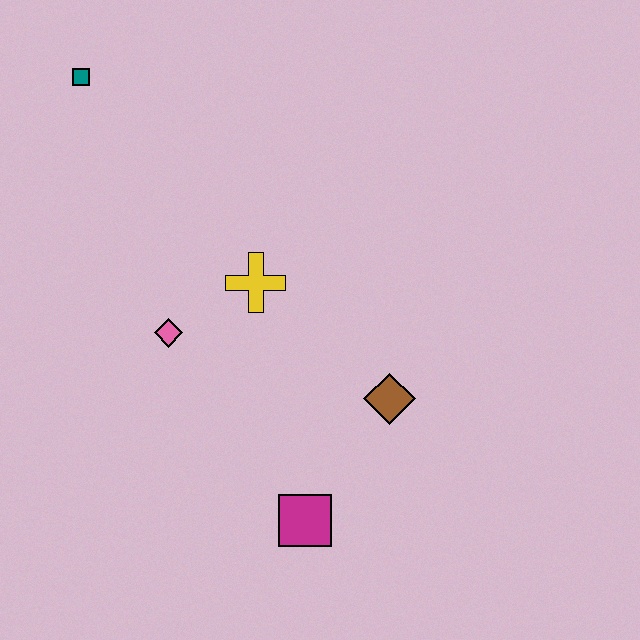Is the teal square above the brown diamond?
Yes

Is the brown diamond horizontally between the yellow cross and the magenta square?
No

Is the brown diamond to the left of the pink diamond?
No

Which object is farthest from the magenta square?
The teal square is farthest from the magenta square.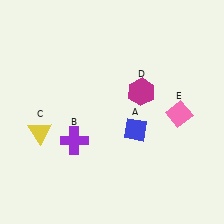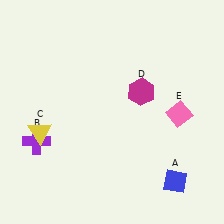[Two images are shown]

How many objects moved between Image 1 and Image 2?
2 objects moved between the two images.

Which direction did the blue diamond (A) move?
The blue diamond (A) moved down.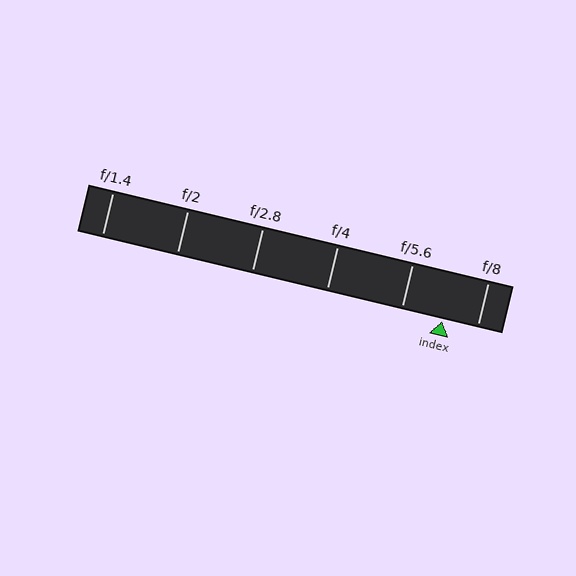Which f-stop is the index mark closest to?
The index mark is closest to f/8.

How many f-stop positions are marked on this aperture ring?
There are 6 f-stop positions marked.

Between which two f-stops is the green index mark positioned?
The index mark is between f/5.6 and f/8.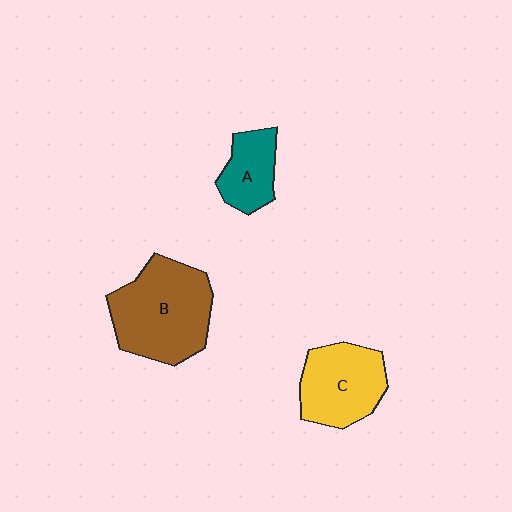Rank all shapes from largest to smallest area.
From largest to smallest: B (brown), C (yellow), A (teal).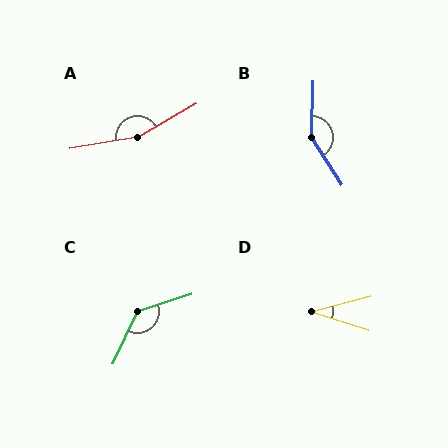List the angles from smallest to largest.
D (32°), C (133°), B (146°), A (159°).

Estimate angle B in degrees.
Approximately 146 degrees.